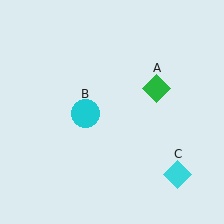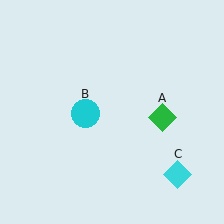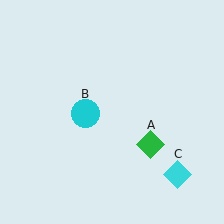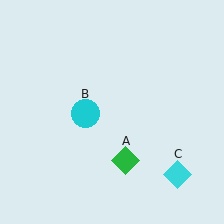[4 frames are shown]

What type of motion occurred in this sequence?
The green diamond (object A) rotated clockwise around the center of the scene.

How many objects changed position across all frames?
1 object changed position: green diamond (object A).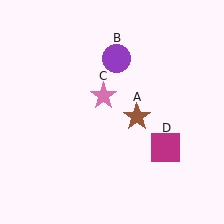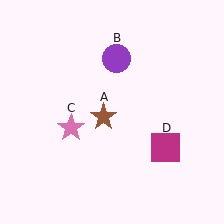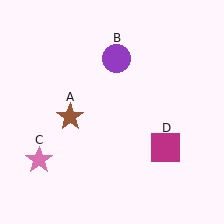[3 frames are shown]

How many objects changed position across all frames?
2 objects changed position: brown star (object A), pink star (object C).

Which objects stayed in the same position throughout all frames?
Purple circle (object B) and magenta square (object D) remained stationary.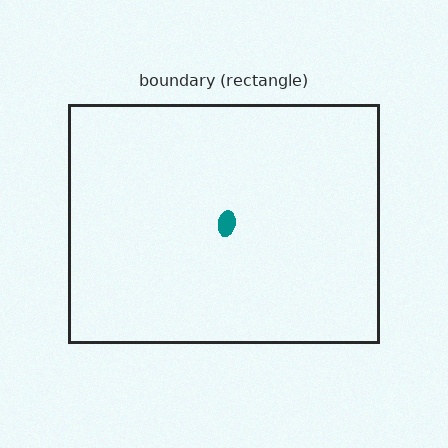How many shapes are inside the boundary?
1 inside, 0 outside.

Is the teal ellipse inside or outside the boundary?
Inside.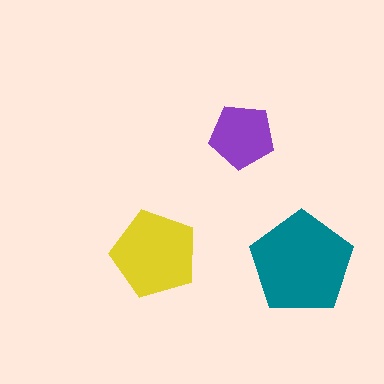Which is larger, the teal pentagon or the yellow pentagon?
The teal one.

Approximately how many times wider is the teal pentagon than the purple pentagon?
About 1.5 times wider.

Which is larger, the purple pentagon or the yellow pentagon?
The yellow one.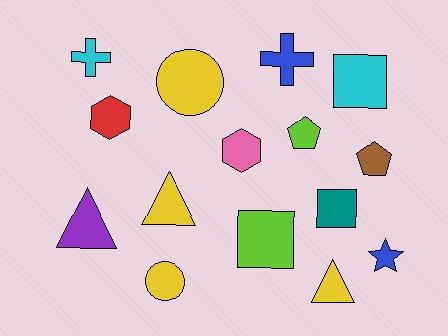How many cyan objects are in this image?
There are 2 cyan objects.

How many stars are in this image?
There is 1 star.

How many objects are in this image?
There are 15 objects.